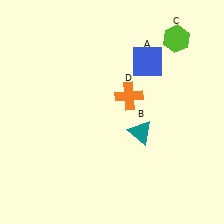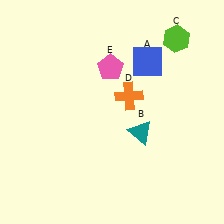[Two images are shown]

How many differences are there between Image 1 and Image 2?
There is 1 difference between the two images.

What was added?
A pink pentagon (E) was added in Image 2.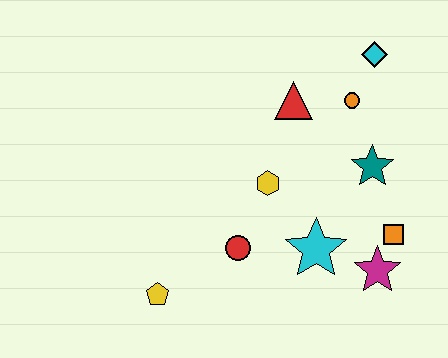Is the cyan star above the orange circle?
No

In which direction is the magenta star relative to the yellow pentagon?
The magenta star is to the right of the yellow pentagon.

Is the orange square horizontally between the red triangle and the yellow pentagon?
No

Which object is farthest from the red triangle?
The yellow pentagon is farthest from the red triangle.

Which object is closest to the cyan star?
The magenta star is closest to the cyan star.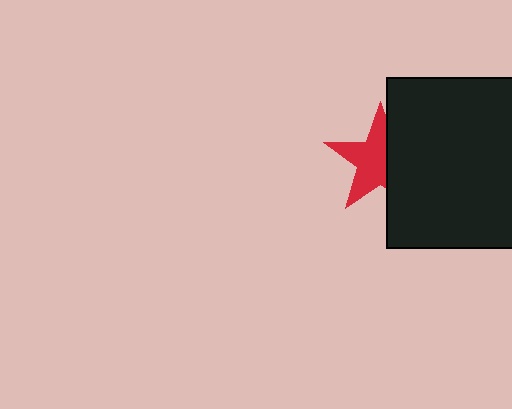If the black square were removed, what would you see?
You would see the complete red star.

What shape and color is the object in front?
The object in front is a black square.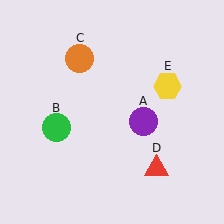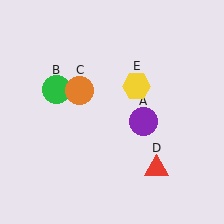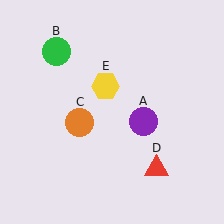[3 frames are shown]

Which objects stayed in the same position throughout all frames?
Purple circle (object A) and red triangle (object D) remained stationary.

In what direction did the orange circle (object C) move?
The orange circle (object C) moved down.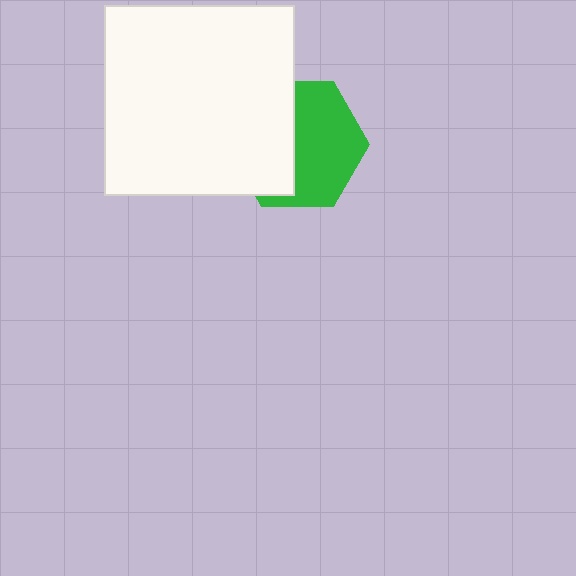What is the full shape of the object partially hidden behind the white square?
The partially hidden object is a green hexagon.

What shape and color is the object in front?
The object in front is a white square.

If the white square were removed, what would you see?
You would see the complete green hexagon.